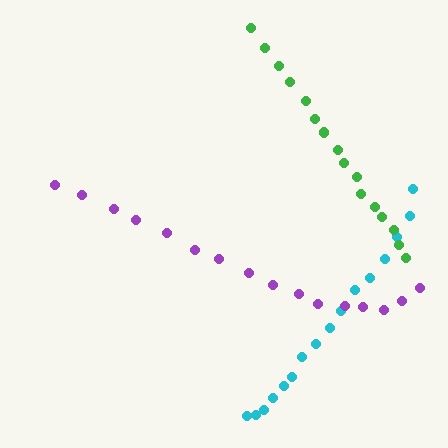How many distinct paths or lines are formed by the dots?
There are 3 distinct paths.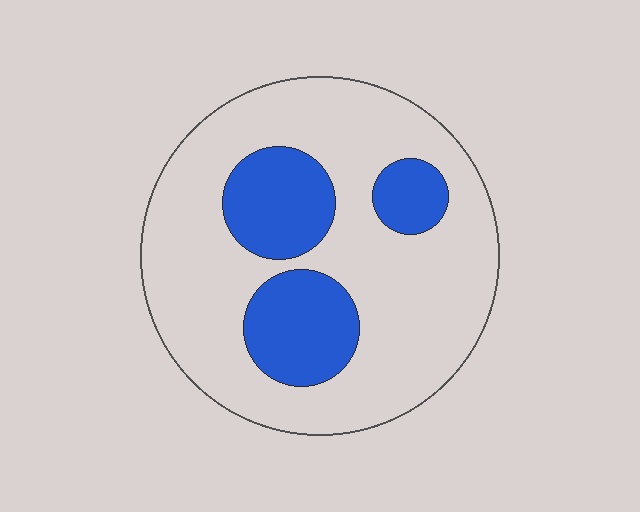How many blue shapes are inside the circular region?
3.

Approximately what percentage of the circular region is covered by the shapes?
Approximately 25%.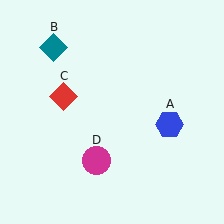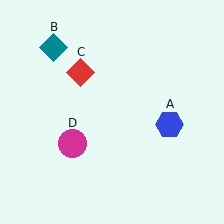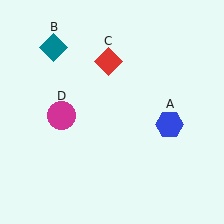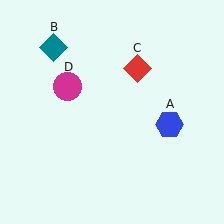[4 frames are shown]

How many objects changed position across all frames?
2 objects changed position: red diamond (object C), magenta circle (object D).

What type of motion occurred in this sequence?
The red diamond (object C), magenta circle (object D) rotated clockwise around the center of the scene.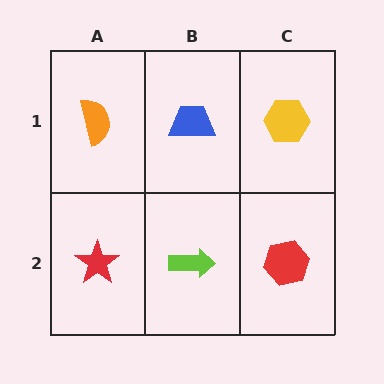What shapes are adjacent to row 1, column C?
A red hexagon (row 2, column C), a blue trapezoid (row 1, column B).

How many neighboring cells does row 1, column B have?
3.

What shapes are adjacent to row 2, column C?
A yellow hexagon (row 1, column C), a lime arrow (row 2, column B).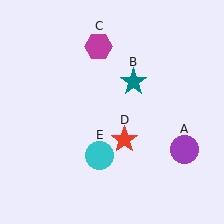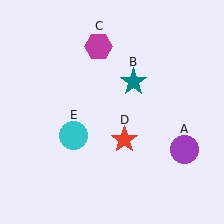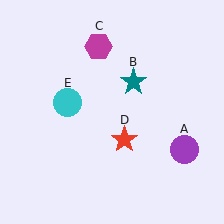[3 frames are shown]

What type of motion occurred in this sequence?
The cyan circle (object E) rotated clockwise around the center of the scene.